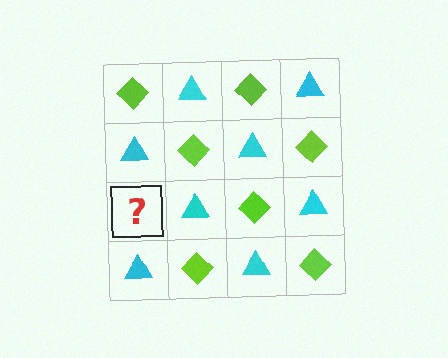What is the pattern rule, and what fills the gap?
The rule is that it alternates lime diamond and cyan triangle in a checkerboard pattern. The gap should be filled with a lime diamond.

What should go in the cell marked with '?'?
The missing cell should contain a lime diamond.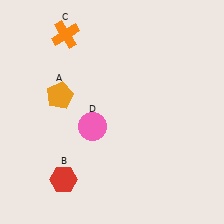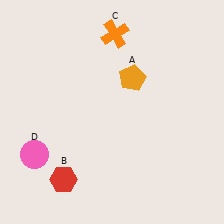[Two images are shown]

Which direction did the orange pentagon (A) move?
The orange pentagon (A) moved right.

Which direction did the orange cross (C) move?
The orange cross (C) moved right.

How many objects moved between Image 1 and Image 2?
3 objects moved between the two images.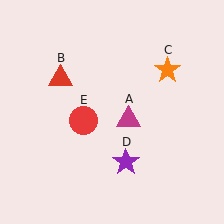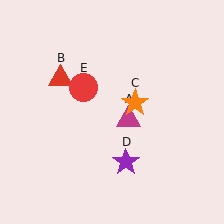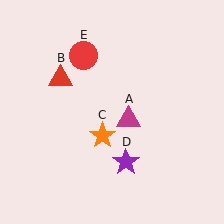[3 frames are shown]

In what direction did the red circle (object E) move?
The red circle (object E) moved up.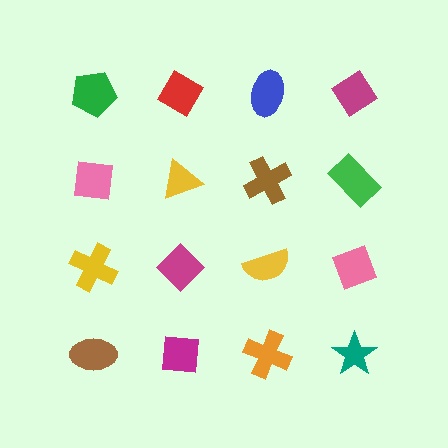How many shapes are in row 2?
4 shapes.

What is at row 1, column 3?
A blue ellipse.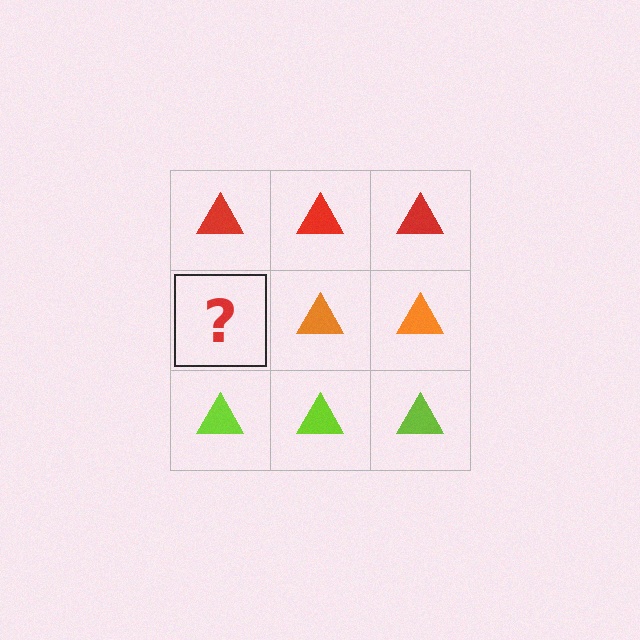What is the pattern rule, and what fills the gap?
The rule is that each row has a consistent color. The gap should be filled with an orange triangle.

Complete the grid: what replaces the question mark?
The question mark should be replaced with an orange triangle.